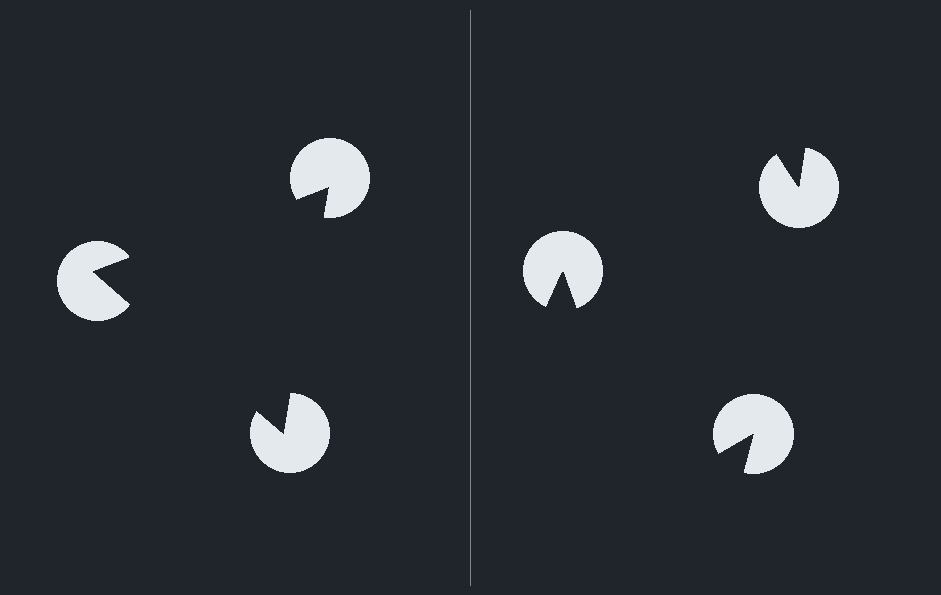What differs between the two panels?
The pac-man discs are positioned identically on both sides; only the wedge orientations differ. On the left they align to a triangle; on the right they are misaligned.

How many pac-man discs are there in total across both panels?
6 — 3 on each side.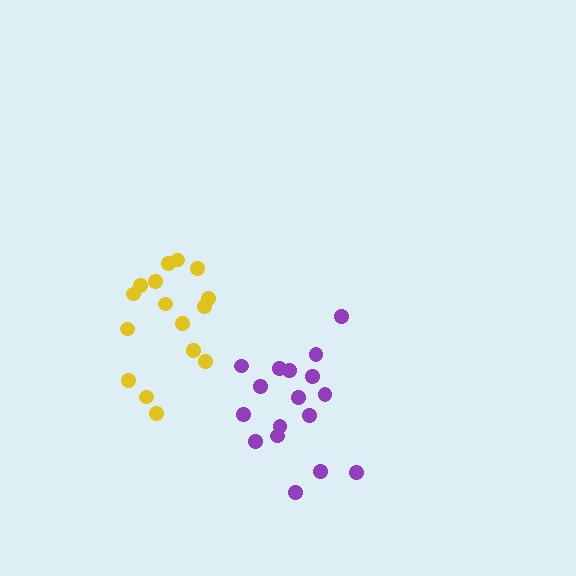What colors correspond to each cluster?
The clusters are colored: purple, yellow.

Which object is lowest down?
The purple cluster is bottommost.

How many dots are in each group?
Group 1: 17 dots, Group 2: 16 dots (33 total).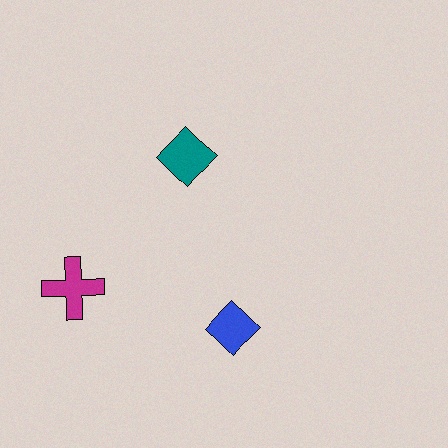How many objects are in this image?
There are 3 objects.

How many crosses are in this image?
There is 1 cross.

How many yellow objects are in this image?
There are no yellow objects.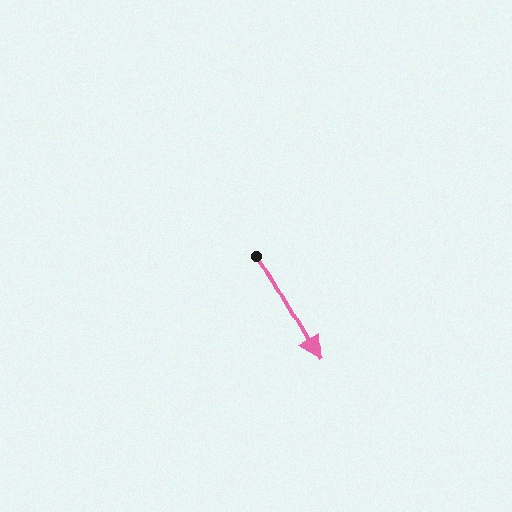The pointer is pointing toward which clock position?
Roughly 5 o'clock.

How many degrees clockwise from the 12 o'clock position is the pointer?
Approximately 150 degrees.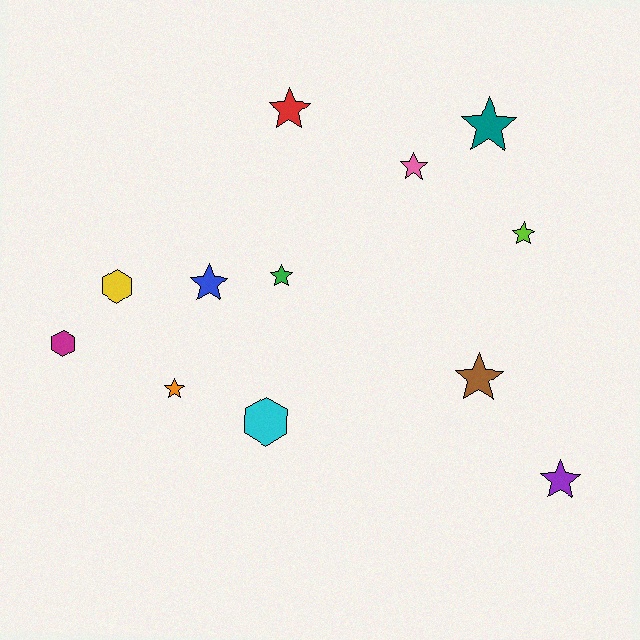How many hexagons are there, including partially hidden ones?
There are 3 hexagons.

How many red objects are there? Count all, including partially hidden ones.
There is 1 red object.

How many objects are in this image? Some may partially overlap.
There are 12 objects.